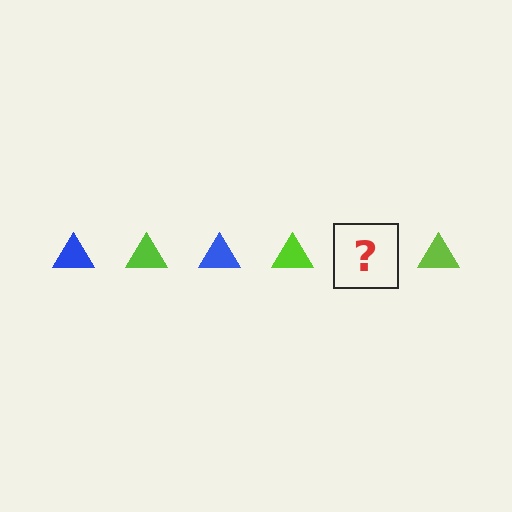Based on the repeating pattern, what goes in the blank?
The blank should be a blue triangle.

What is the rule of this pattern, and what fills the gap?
The rule is that the pattern cycles through blue, lime triangles. The gap should be filled with a blue triangle.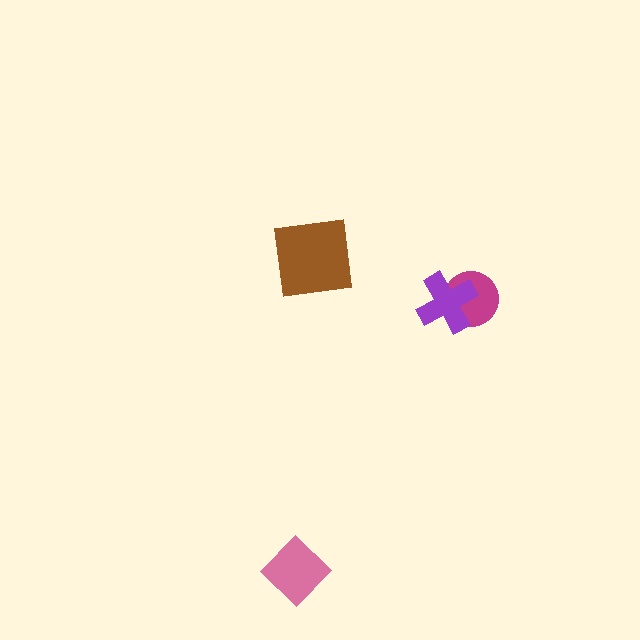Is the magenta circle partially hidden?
Yes, it is partially covered by another shape.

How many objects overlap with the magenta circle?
1 object overlaps with the magenta circle.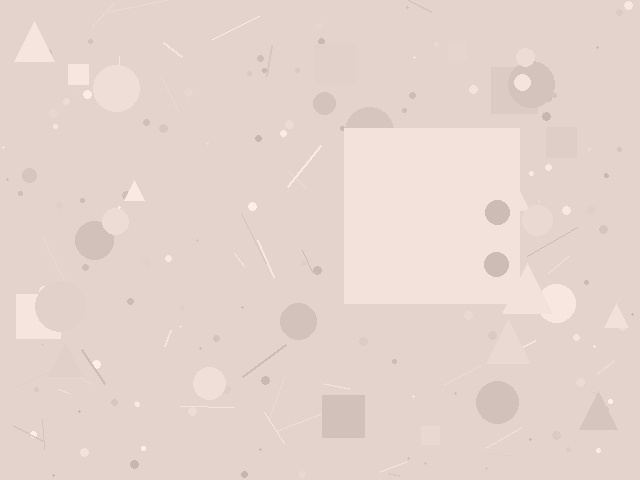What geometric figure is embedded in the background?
A square is embedded in the background.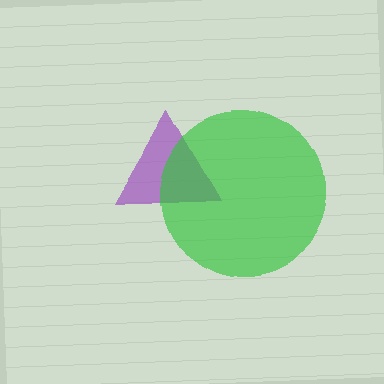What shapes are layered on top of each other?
The layered shapes are: a purple triangle, a green circle.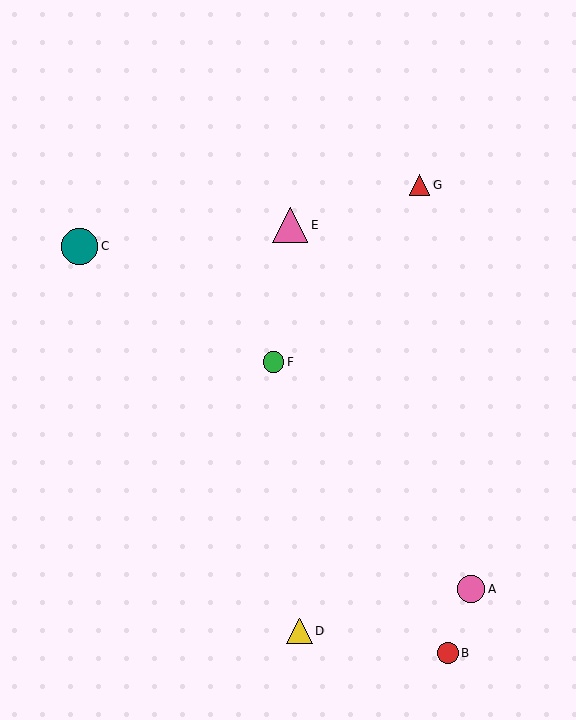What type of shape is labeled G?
Shape G is a red triangle.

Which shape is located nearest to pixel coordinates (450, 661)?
The red circle (labeled B) at (448, 653) is nearest to that location.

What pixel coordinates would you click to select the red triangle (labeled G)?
Click at (420, 185) to select the red triangle G.